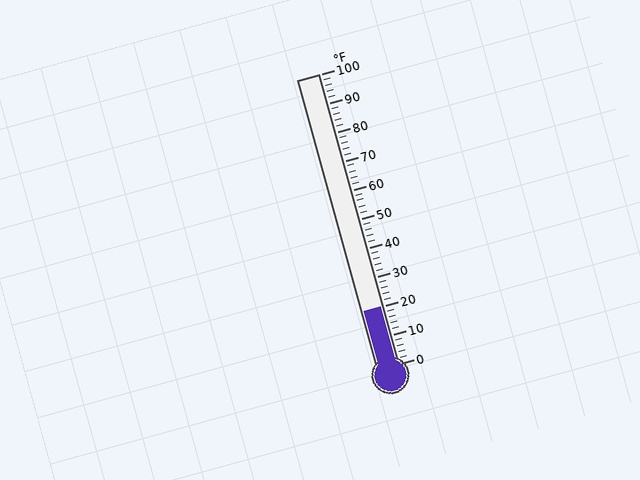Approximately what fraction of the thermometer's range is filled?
The thermometer is filled to approximately 20% of its range.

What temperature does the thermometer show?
The thermometer shows approximately 20°F.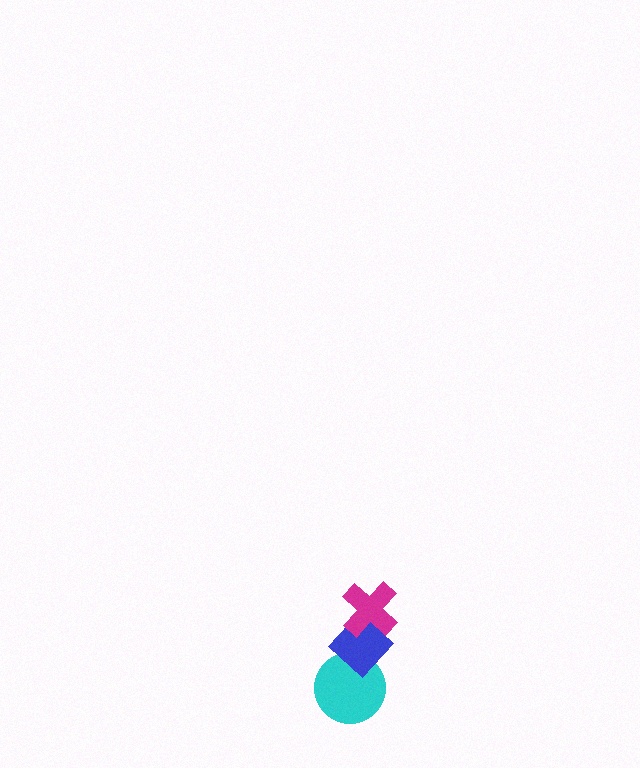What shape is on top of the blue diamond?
The magenta cross is on top of the blue diamond.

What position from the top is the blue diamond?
The blue diamond is 2nd from the top.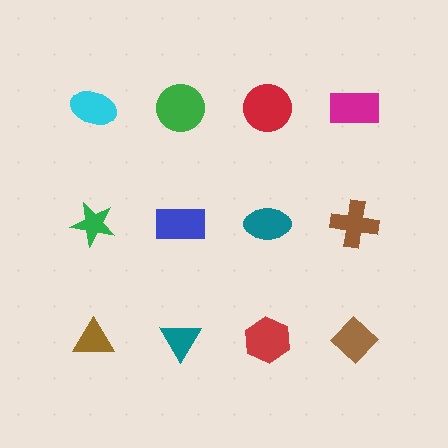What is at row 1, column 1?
A cyan ellipse.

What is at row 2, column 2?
A blue rectangle.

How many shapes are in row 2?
4 shapes.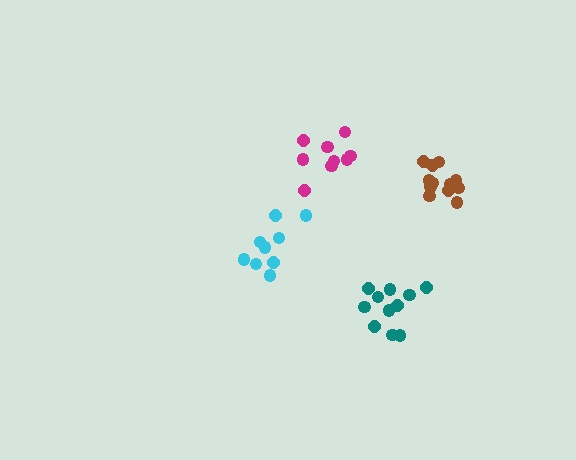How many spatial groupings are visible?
There are 4 spatial groupings.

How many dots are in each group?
Group 1: 11 dots, Group 2: 9 dots, Group 3: 9 dots, Group 4: 12 dots (41 total).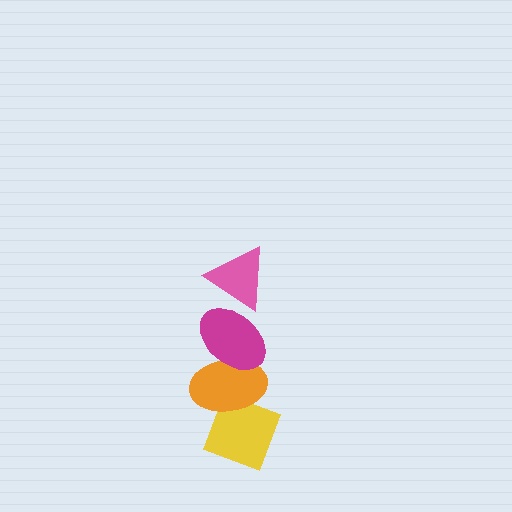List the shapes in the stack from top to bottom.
From top to bottom: the pink triangle, the magenta ellipse, the orange ellipse, the yellow diamond.